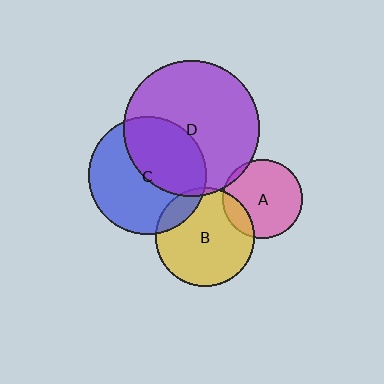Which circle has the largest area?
Circle D (purple).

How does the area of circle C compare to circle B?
Approximately 1.4 times.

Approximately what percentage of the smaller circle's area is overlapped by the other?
Approximately 5%.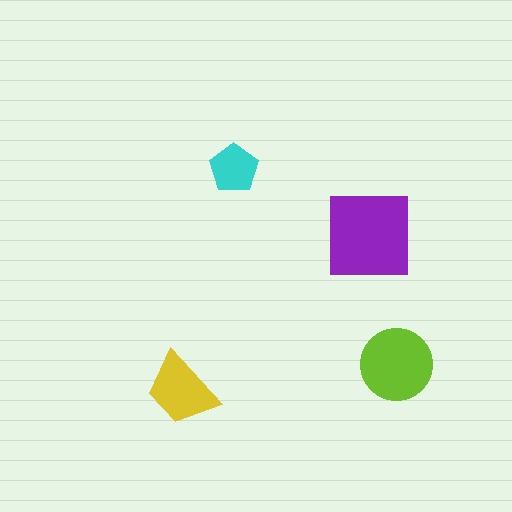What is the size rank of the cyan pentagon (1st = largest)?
4th.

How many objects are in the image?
There are 4 objects in the image.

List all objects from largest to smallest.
The purple square, the lime circle, the yellow trapezoid, the cyan pentagon.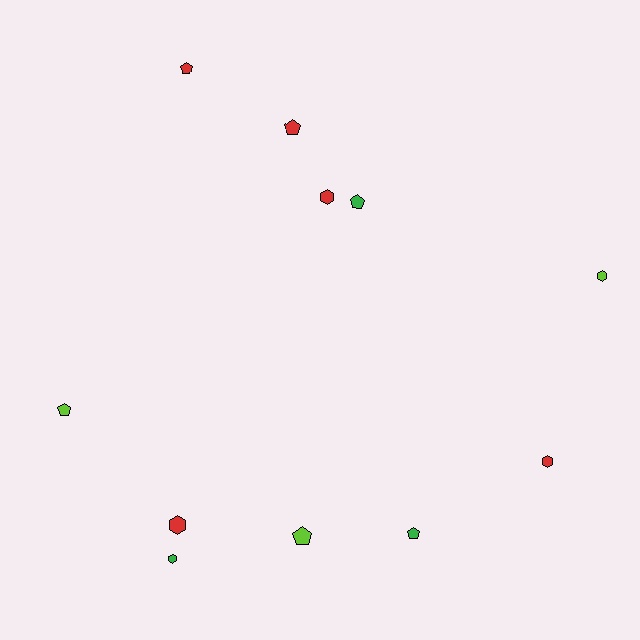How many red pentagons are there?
There are 2 red pentagons.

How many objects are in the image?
There are 11 objects.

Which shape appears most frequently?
Pentagon, with 6 objects.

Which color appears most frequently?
Red, with 5 objects.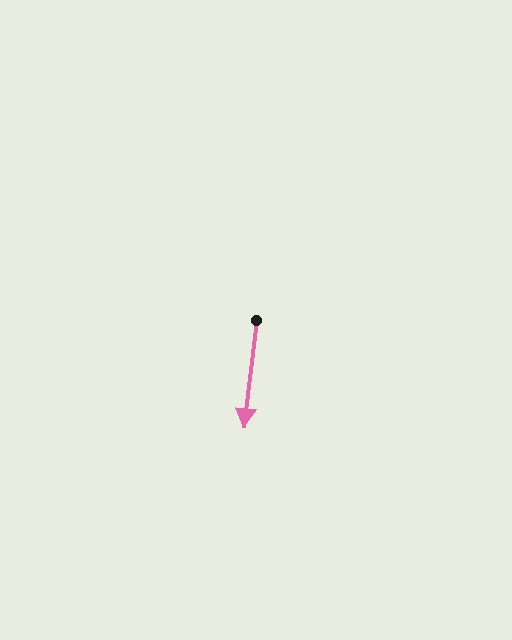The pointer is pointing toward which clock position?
Roughly 6 o'clock.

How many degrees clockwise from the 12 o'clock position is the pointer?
Approximately 187 degrees.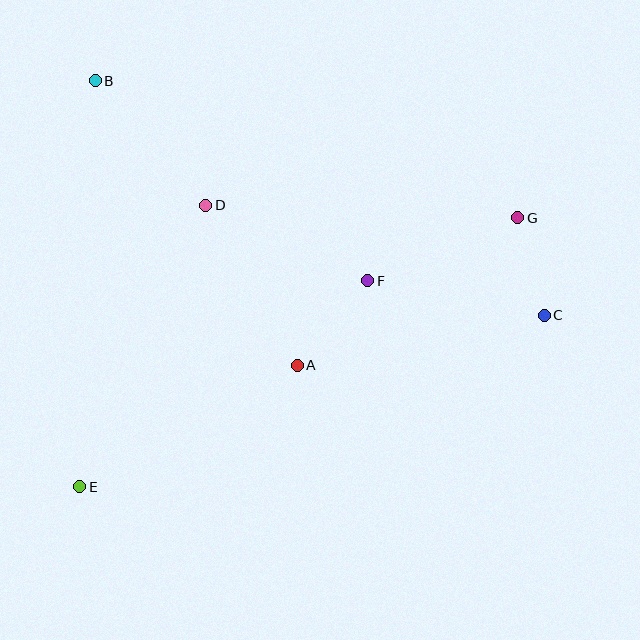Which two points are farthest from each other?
Points E and G are farthest from each other.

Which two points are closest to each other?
Points C and G are closest to each other.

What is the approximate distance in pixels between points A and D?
The distance between A and D is approximately 184 pixels.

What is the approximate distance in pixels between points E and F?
The distance between E and F is approximately 354 pixels.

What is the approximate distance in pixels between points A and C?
The distance between A and C is approximately 252 pixels.